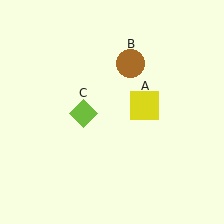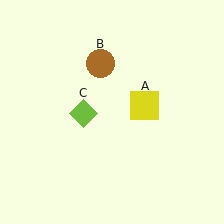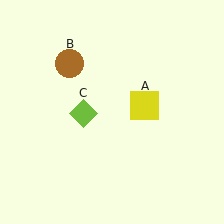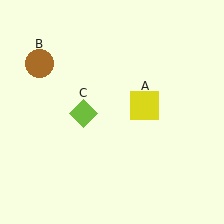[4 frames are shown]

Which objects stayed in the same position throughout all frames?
Yellow square (object A) and lime diamond (object C) remained stationary.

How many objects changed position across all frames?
1 object changed position: brown circle (object B).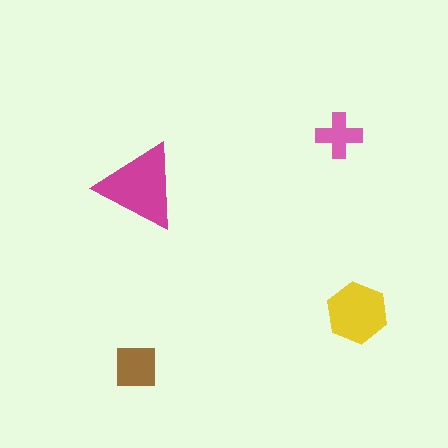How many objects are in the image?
There are 4 objects in the image.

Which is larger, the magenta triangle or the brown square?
The magenta triangle.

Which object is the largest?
The magenta triangle.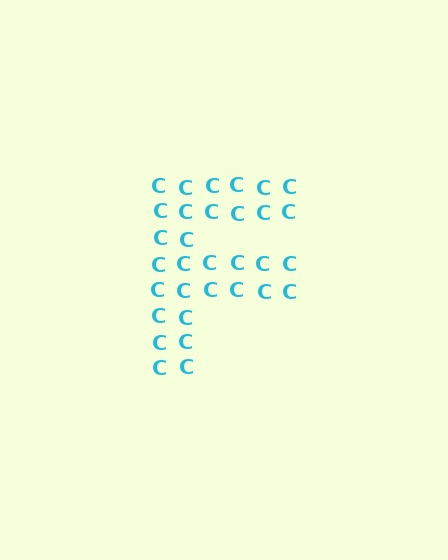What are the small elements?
The small elements are letter C's.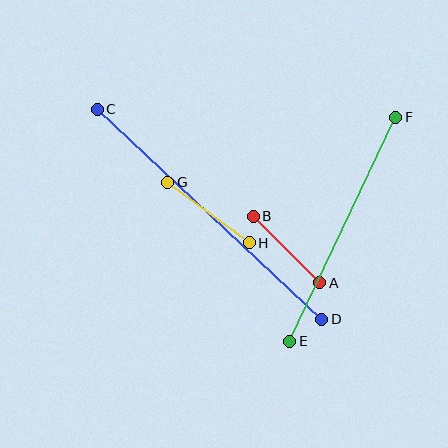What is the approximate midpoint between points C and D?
The midpoint is at approximately (210, 214) pixels.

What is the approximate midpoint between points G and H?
The midpoint is at approximately (208, 212) pixels.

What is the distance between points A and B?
The distance is approximately 94 pixels.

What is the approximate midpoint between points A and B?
The midpoint is at approximately (286, 249) pixels.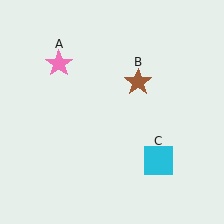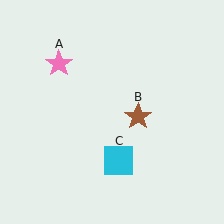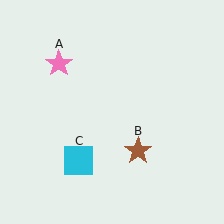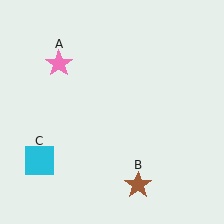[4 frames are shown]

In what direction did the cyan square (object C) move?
The cyan square (object C) moved left.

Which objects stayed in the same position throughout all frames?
Pink star (object A) remained stationary.